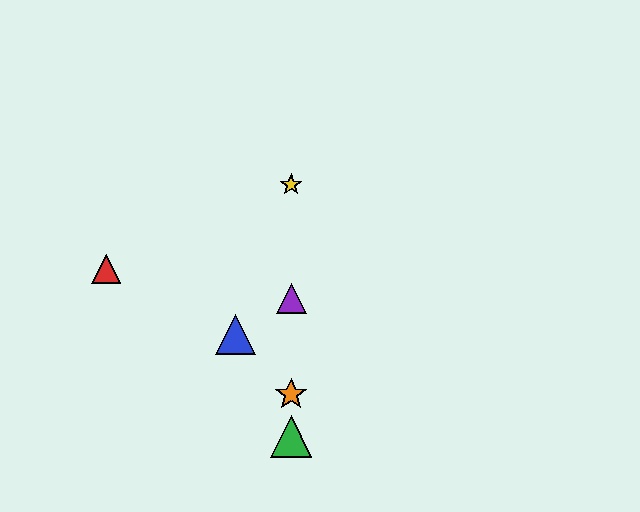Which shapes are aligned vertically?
The green triangle, the yellow star, the purple triangle, the orange star are aligned vertically.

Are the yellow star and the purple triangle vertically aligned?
Yes, both are at x≈291.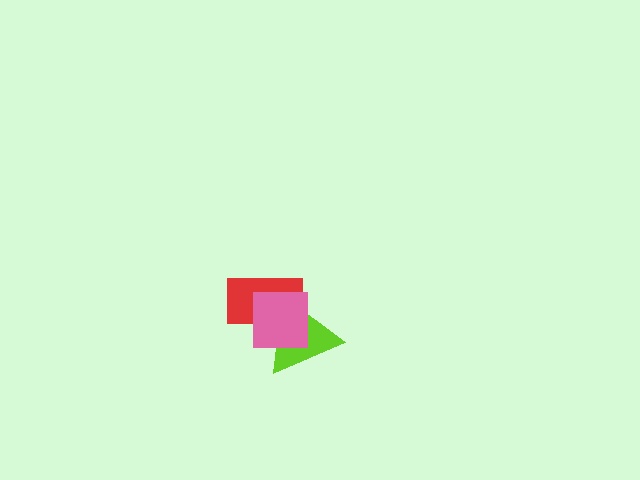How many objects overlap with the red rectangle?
2 objects overlap with the red rectangle.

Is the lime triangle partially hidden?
Yes, it is partially covered by another shape.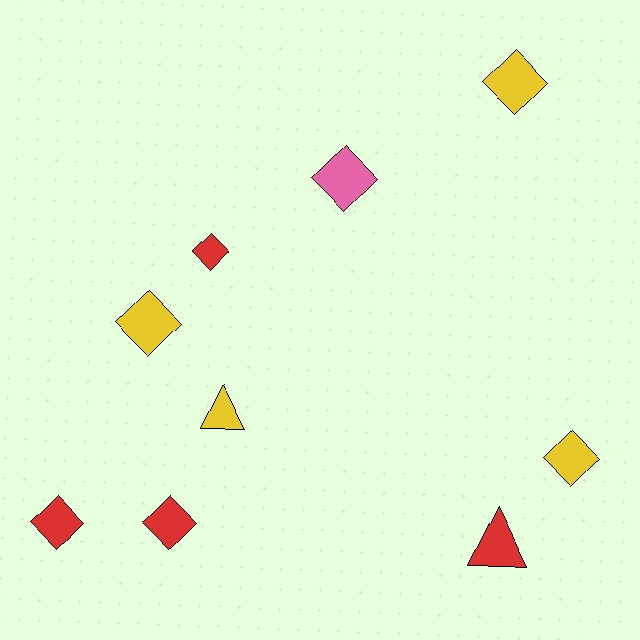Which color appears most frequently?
Red, with 4 objects.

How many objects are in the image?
There are 9 objects.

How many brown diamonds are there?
There are no brown diamonds.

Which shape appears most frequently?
Diamond, with 7 objects.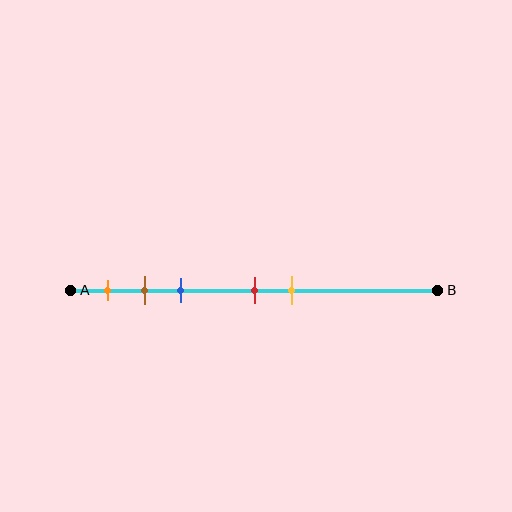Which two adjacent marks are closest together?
The brown and blue marks are the closest adjacent pair.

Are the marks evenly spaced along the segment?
No, the marks are not evenly spaced.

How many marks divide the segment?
There are 5 marks dividing the segment.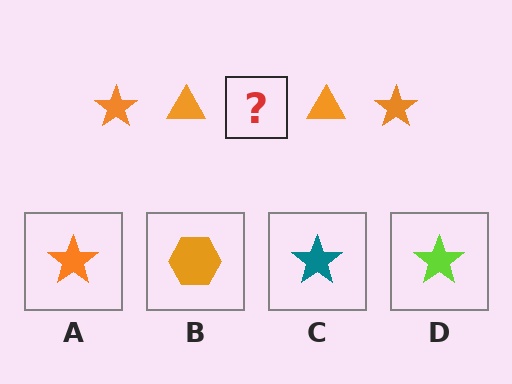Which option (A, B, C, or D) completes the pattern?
A.